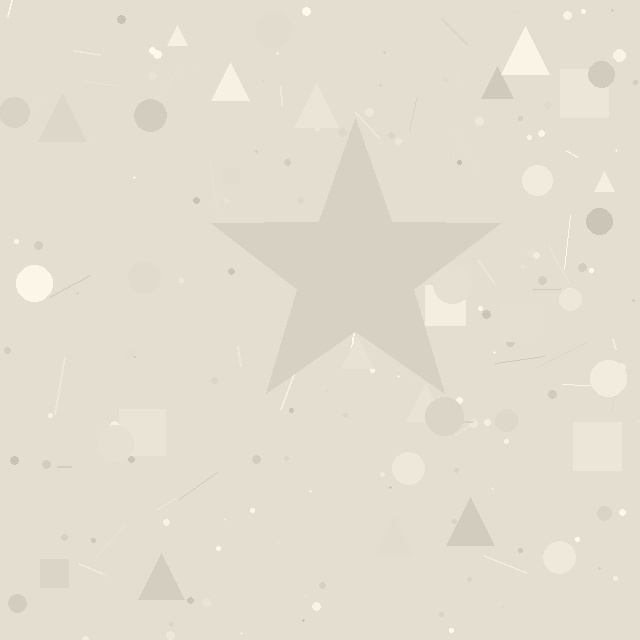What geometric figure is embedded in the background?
A star is embedded in the background.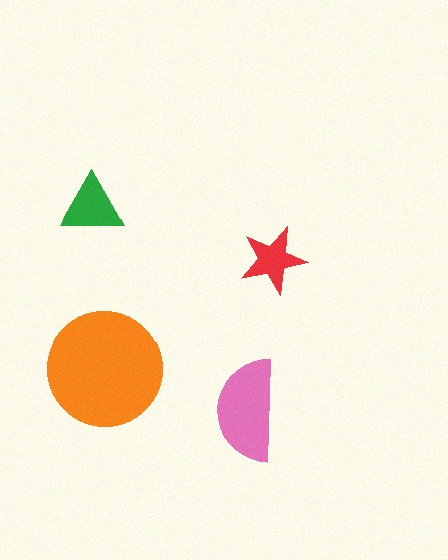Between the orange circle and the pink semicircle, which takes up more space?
The orange circle.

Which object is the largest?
The orange circle.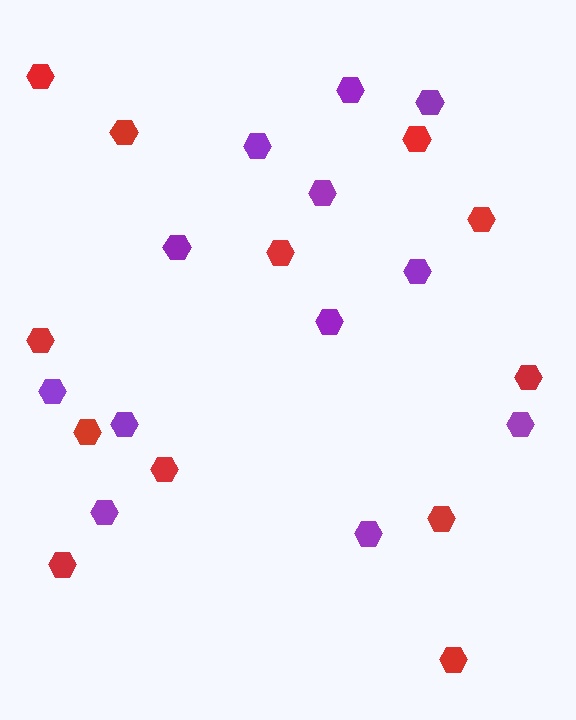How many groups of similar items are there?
There are 2 groups: one group of red hexagons (12) and one group of purple hexagons (12).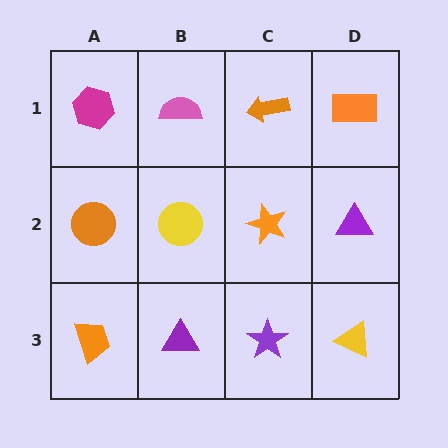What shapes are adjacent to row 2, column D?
An orange rectangle (row 1, column D), a yellow triangle (row 3, column D), an orange star (row 2, column C).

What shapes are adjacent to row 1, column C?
An orange star (row 2, column C), a pink semicircle (row 1, column B), an orange rectangle (row 1, column D).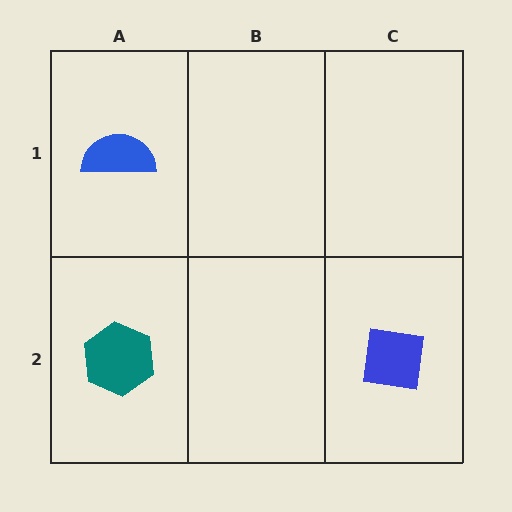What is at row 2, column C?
A blue square.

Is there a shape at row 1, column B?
No, that cell is empty.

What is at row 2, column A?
A teal hexagon.